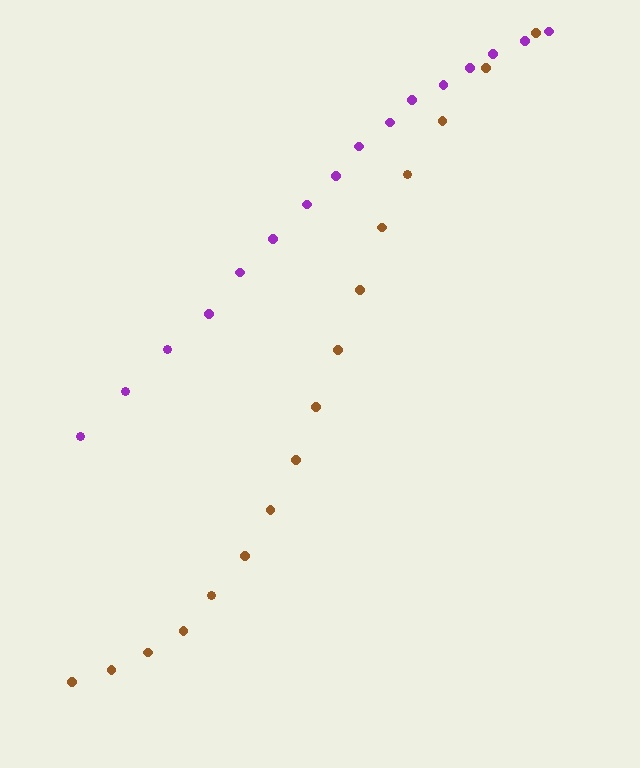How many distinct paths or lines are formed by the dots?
There are 2 distinct paths.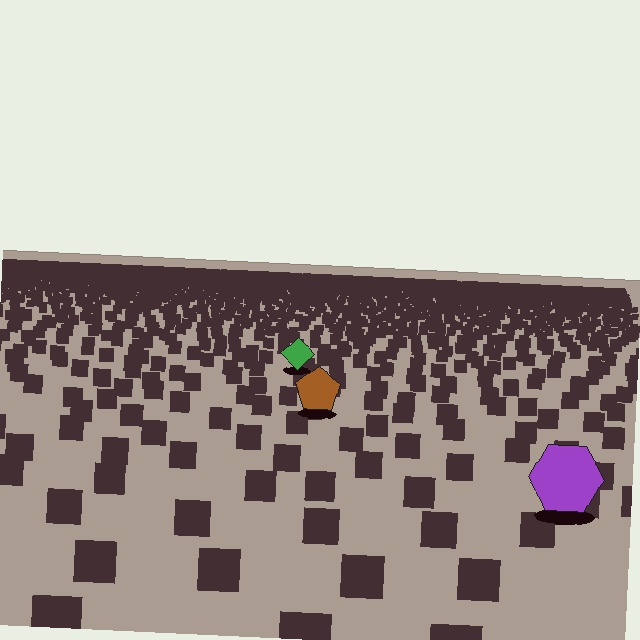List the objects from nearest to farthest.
From nearest to farthest: the purple hexagon, the brown pentagon, the green diamond.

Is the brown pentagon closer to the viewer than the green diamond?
Yes. The brown pentagon is closer — you can tell from the texture gradient: the ground texture is coarser near it.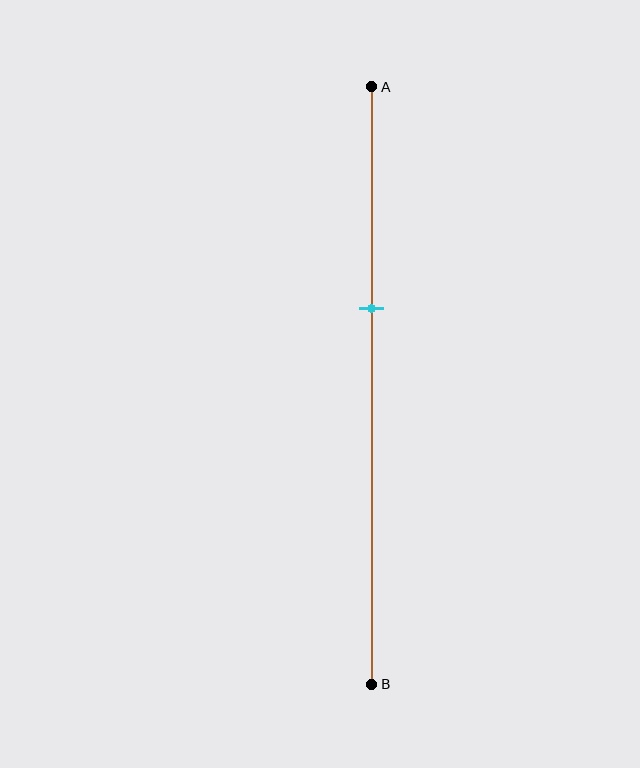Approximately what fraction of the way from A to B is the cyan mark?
The cyan mark is approximately 35% of the way from A to B.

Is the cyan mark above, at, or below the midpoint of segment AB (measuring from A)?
The cyan mark is above the midpoint of segment AB.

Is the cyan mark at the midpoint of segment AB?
No, the mark is at about 35% from A, not at the 50% midpoint.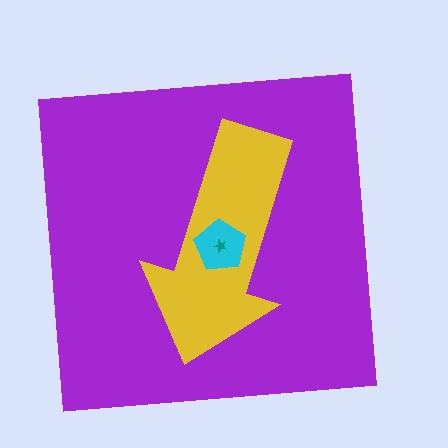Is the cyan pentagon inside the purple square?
Yes.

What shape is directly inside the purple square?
The yellow arrow.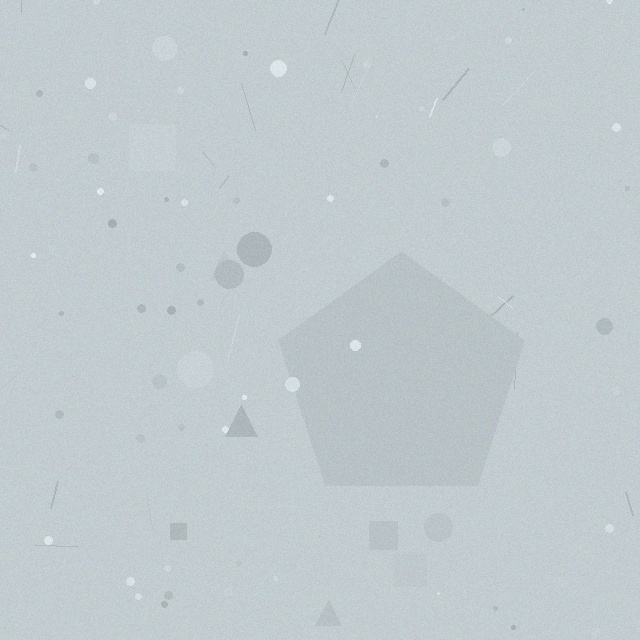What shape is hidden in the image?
A pentagon is hidden in the image.